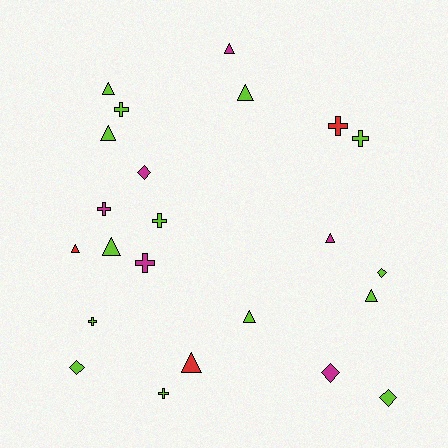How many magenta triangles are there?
There are 2 magenta triangles.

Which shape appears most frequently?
Triangle, with 10 objects.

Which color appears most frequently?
Lime, with 14 objects.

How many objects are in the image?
There are 23 objects.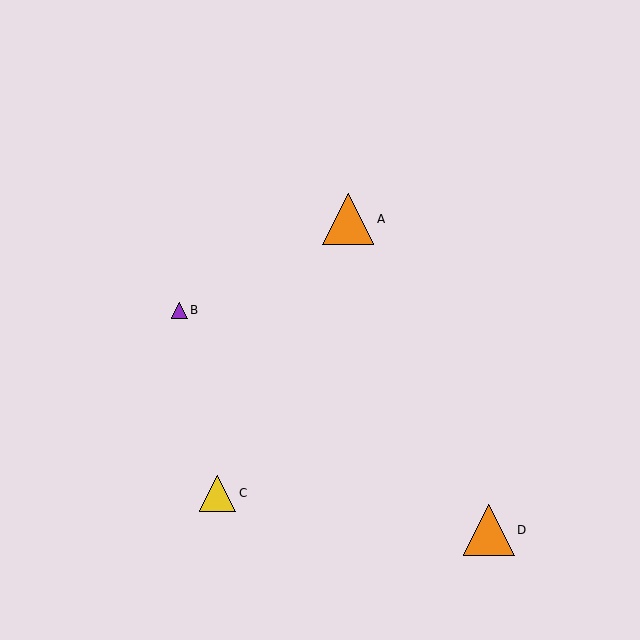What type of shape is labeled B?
Shape B is a purple triangle.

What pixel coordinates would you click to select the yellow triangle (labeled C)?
Click at (218, 493) to select the yellow triangle C.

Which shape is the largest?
The orange triangle (labeled A) is the largest.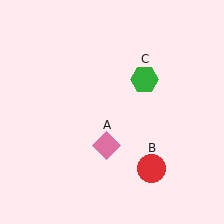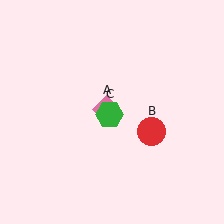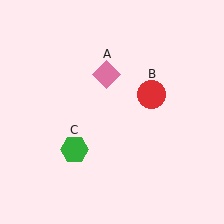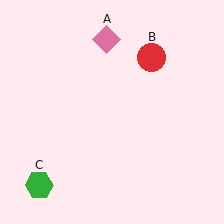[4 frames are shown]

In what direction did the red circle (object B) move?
The red circle (object B) moved up.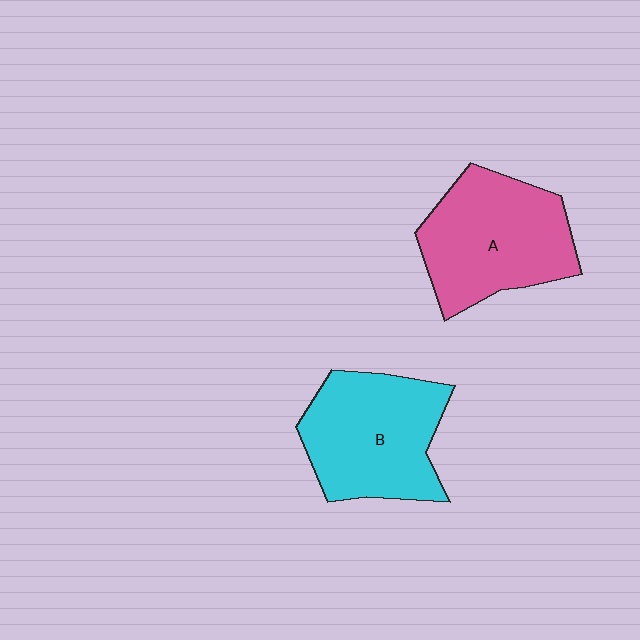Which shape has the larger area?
Shape A (pink).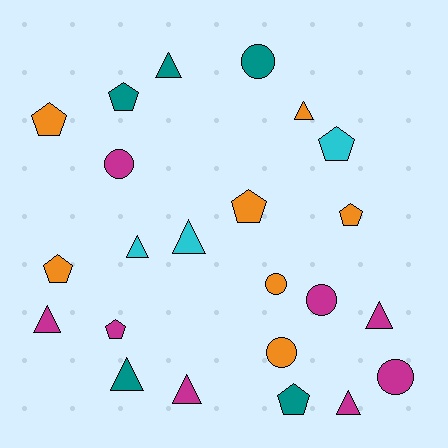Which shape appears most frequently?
Triangle, with 9 objects.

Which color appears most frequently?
Magenta, with 8 objects.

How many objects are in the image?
There are 23 objects.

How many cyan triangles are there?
There are 2 cyan triangles.